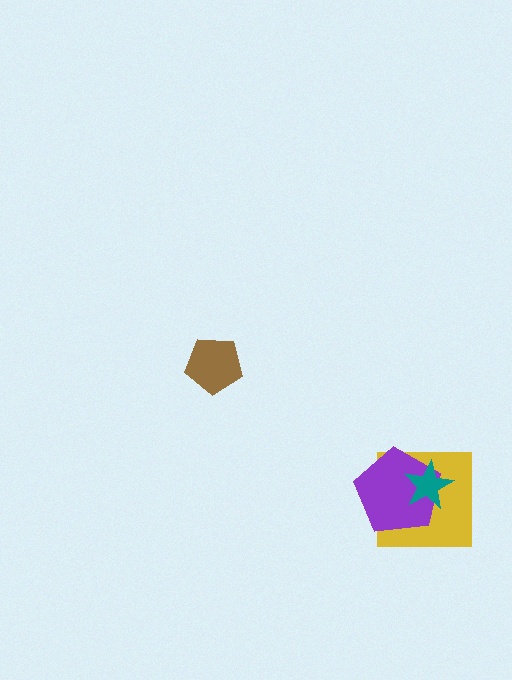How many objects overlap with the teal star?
2 objects overlap with the teal star.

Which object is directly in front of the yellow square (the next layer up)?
The purple pentagon is directly in front of the yellow square.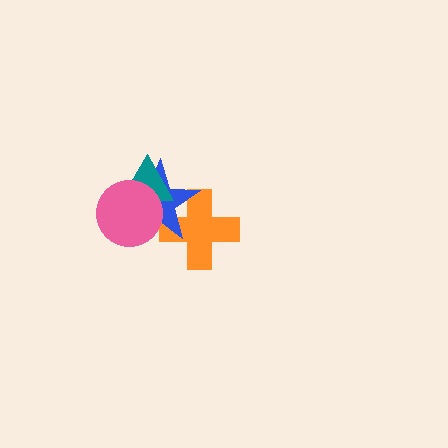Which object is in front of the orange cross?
The blue star is in front of the orange cross.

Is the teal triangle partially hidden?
Yes, it is partially covered by another shape.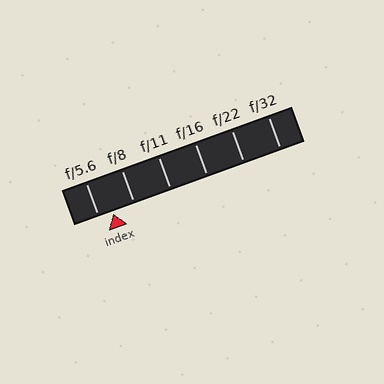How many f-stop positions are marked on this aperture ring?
There are 6 f-stop positions marked.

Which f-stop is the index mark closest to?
The index mark is closest to f/5.6.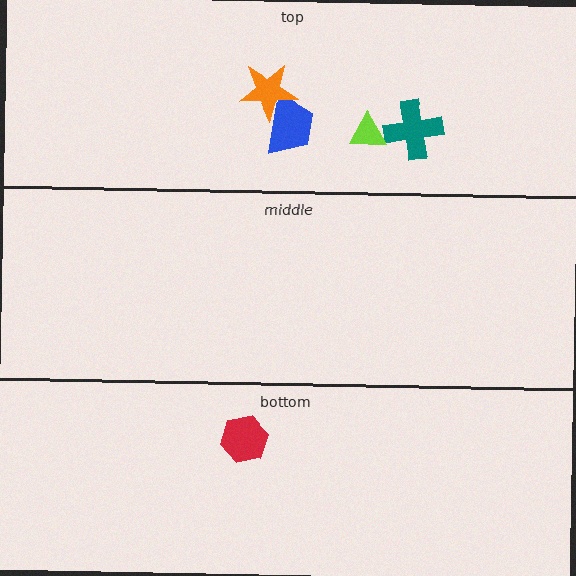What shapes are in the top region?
The blue trapezoid, the teal cross, the lime triangle, the orange star.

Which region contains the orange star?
The top region.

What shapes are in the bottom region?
The red hexagon.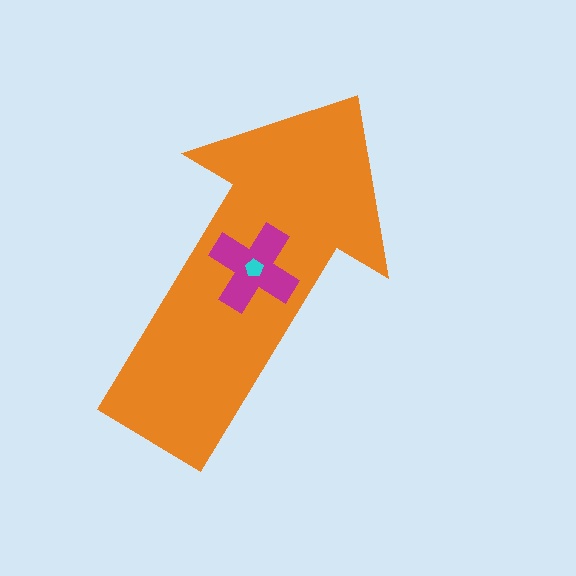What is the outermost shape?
The orange arrow.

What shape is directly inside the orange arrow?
The magenta cross.